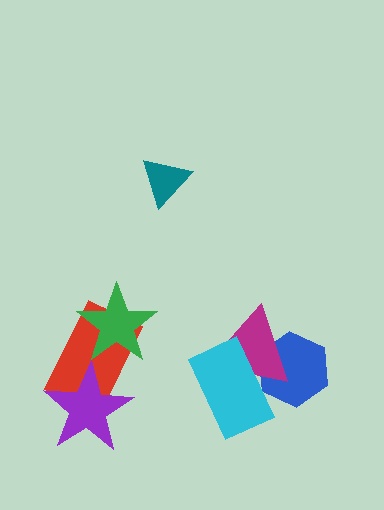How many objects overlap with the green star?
1 object overlaps with the green star.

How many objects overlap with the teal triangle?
0 objects overlap with the teal triangle.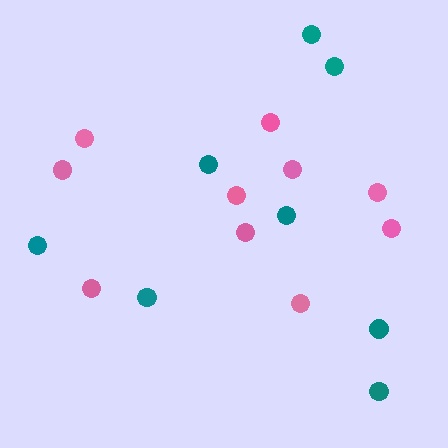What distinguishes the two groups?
There are 2 groups: one group of teal circles (8) and one group of pink circles (10).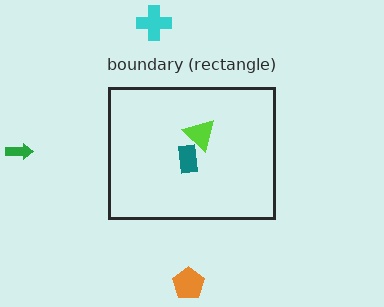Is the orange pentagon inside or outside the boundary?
Outside.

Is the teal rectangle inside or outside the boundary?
Inside.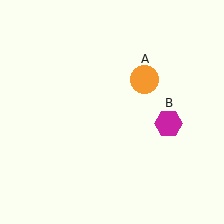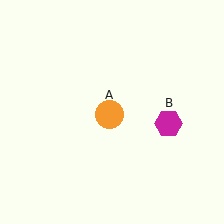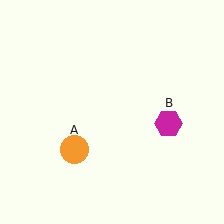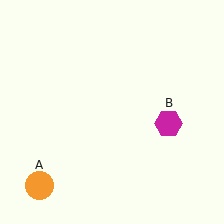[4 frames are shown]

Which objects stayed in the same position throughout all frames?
Magenta hexagon (object B) remained stationary.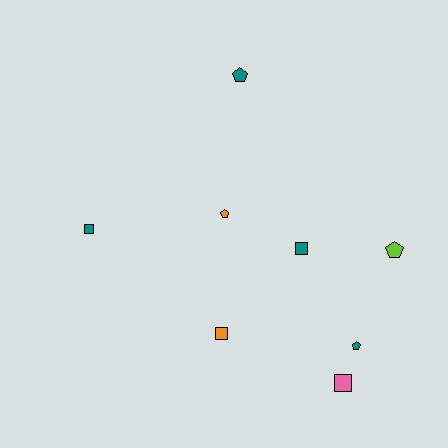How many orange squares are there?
There is 1 orange square.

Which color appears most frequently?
Teal, with 4 objects.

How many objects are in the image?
There are 8 objects.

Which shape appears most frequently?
Pentagon, with 4 objects.